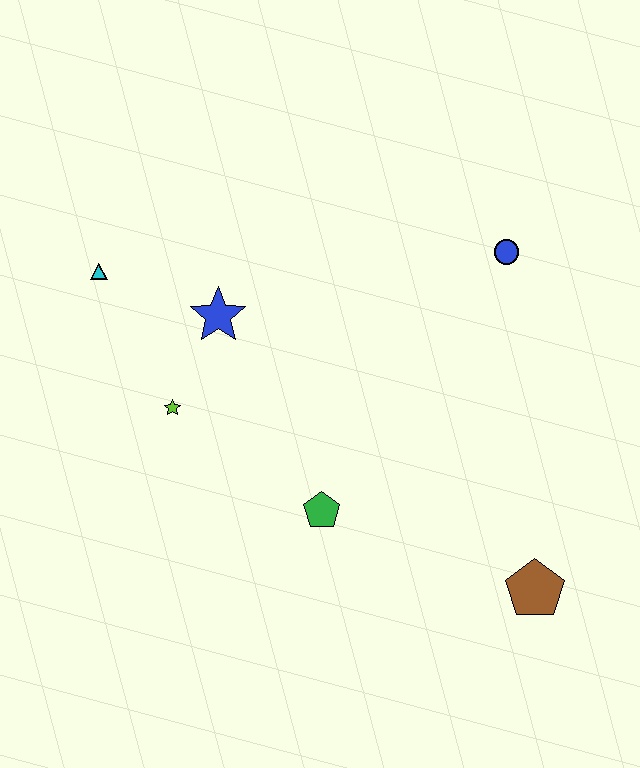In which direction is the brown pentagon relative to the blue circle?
The brown pentagon is below the blue circle.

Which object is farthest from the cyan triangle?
The brown pentagon is farthest from the cyan triangle.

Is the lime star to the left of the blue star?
Yes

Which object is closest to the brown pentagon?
The green pentagon is closest to the brown pentagon.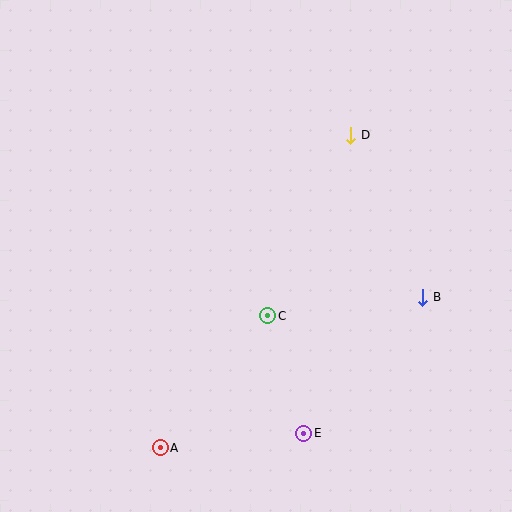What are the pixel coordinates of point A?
Point A is at (160, 448).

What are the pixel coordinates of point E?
Point E is at (304, 433).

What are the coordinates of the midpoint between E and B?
The midpoint between E and B is at (363, 365).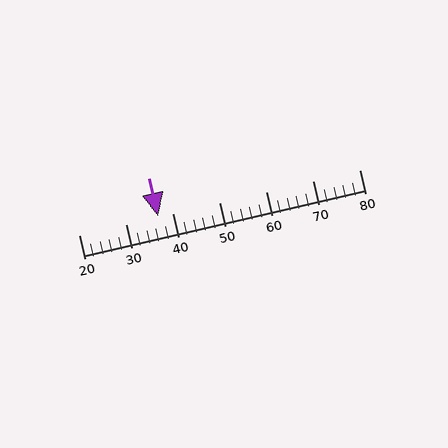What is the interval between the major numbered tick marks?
The major tick marks are spaced 10 units apart.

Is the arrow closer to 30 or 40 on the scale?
The arrow is closer to 40.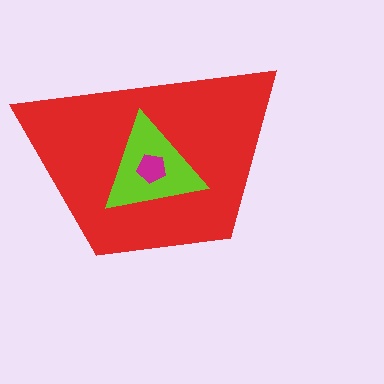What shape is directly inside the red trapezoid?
The lime triangle.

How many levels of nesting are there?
3.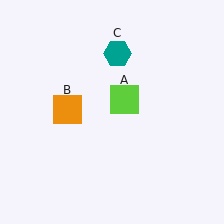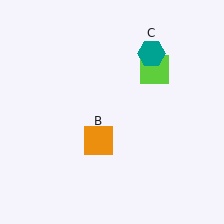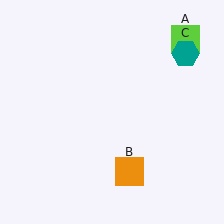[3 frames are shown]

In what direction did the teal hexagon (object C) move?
The teal hexagon (object C) moved right.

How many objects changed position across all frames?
3 objects changed position: lime square (object A), orange square (object B), teal hexagon (object C).